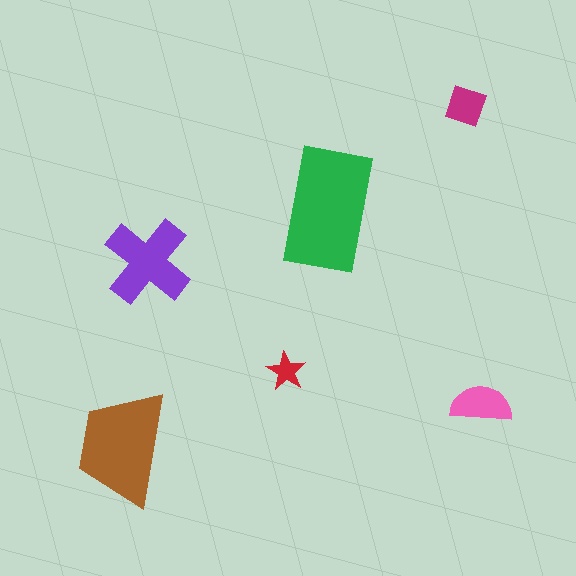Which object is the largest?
The green rectangle.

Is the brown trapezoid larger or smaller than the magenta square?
Larger.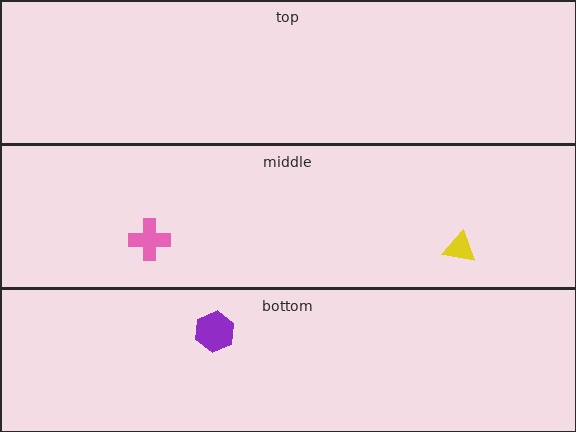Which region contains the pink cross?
The middle region.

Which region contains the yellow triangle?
The middle region.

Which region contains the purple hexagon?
The bottom region.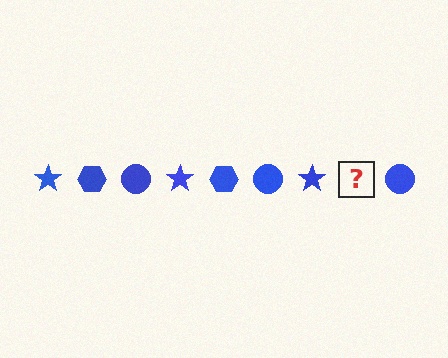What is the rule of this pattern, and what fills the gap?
The rule is that the pattern cycles through star, hexagon, circle shapes in blue. The gap should be filled with a blue hexagon.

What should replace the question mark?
The question mark should be replaced with a blue hexagon.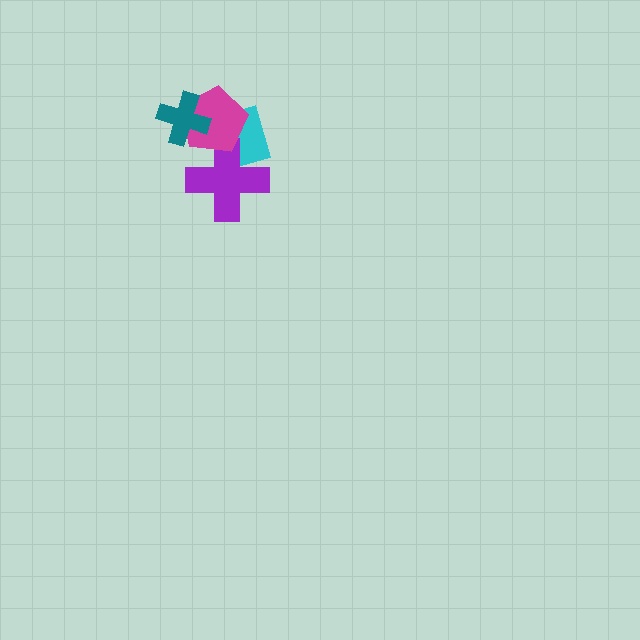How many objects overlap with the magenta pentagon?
3 objects overlap with the magenta pentagon.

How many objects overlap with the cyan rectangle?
2 objects overlap with the cyan rectangle.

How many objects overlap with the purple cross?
2 objects overlap with the purple cross.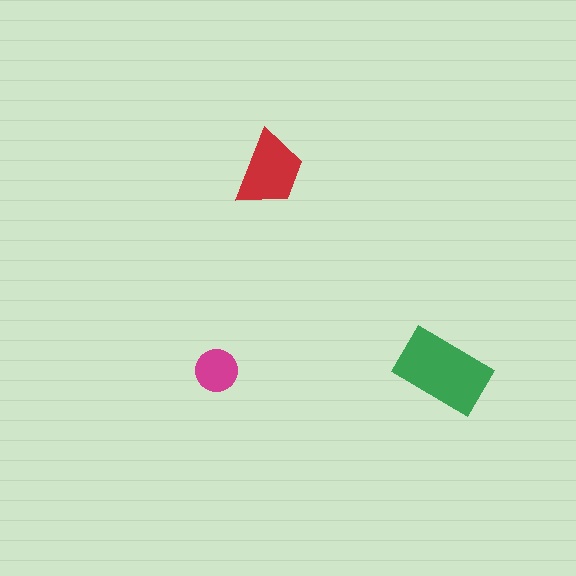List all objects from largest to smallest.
The green rectangle, the red trapezoid, the magenta circle.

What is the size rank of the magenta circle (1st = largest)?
3rd.